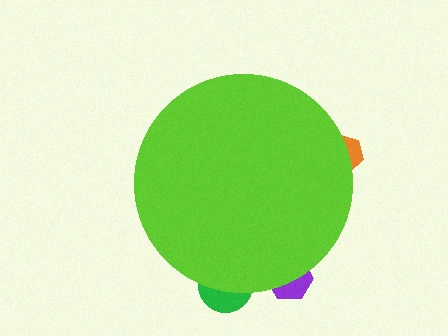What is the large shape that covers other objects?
A lime circle.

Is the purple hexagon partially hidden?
Yes, the purple hexagon is partially hidden behind the lime circle.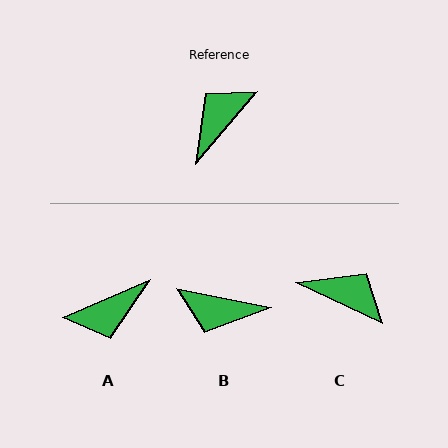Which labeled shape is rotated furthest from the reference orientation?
A, about 154 degrees away.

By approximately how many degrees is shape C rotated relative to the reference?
Approximately 75 degrees clockwise.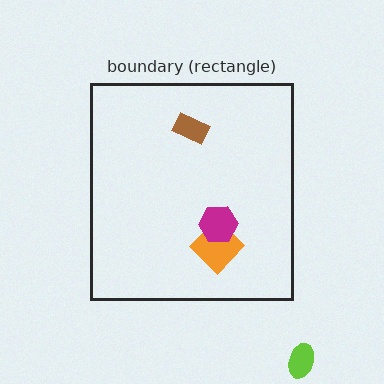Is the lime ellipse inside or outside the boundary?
Outside.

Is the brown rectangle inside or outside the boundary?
Inside.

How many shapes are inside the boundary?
3 inside, 1 outside.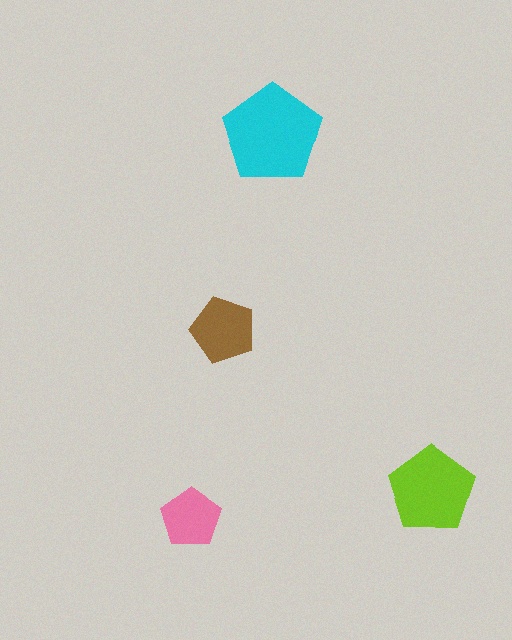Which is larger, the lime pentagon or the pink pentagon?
The lime one.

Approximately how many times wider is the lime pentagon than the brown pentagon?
About 1.5 times wider.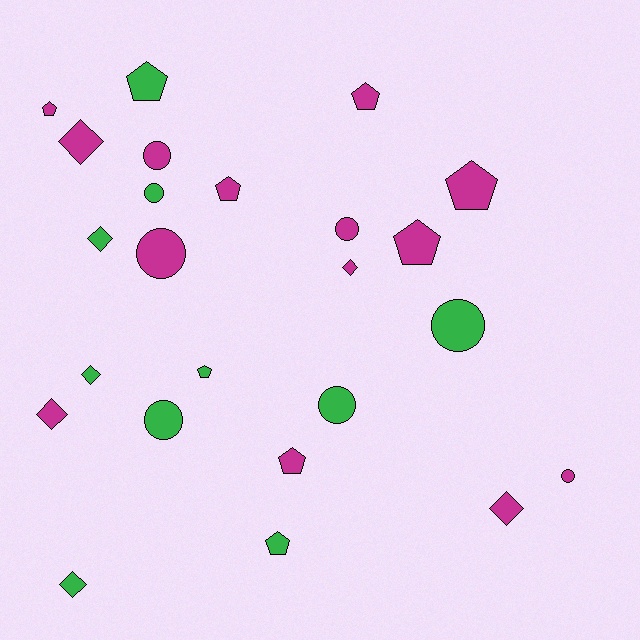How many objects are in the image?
There are 24 objects.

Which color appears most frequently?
Magenta, with 14 objects.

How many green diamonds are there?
There are 3 green diamonds.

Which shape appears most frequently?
Pentagon, with 9 objects.